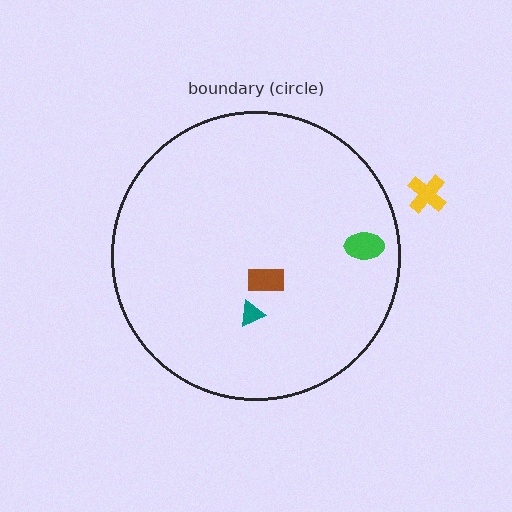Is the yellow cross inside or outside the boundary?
Outside.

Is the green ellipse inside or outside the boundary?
Inside.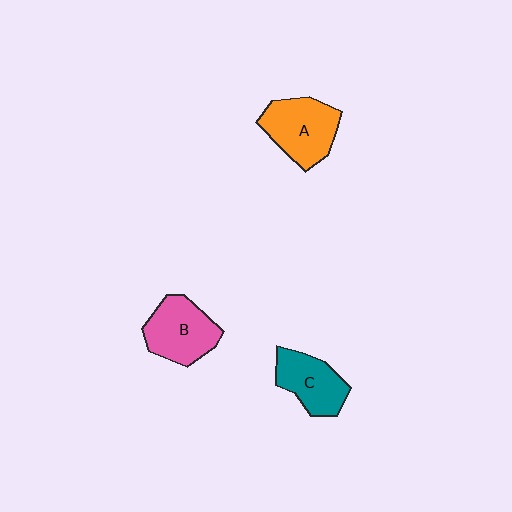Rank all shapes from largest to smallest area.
From largest to smallest: A (orange), B (pink), C (teal).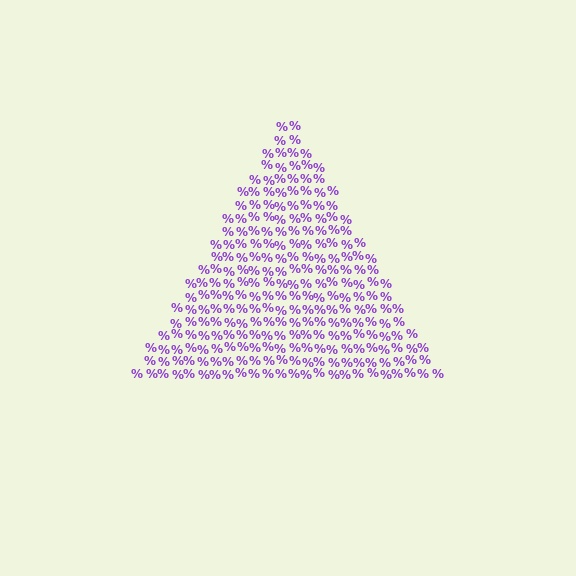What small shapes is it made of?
It is made of small percent signs.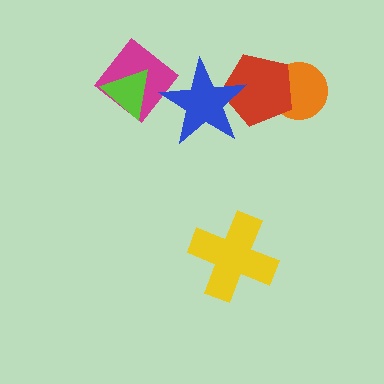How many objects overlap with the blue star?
1 object overlaps with the blue star.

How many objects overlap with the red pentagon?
2 objects overlap with the red pentagon.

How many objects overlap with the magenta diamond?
1 object overlaps with the magenta diamond.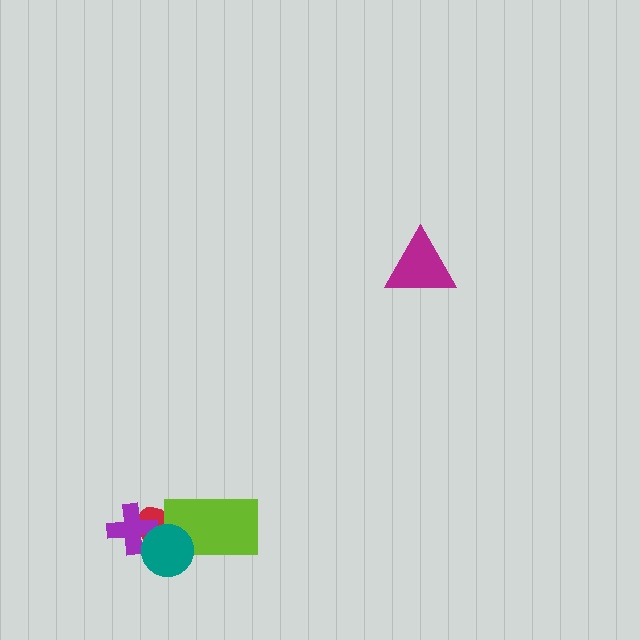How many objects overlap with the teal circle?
3 objects overlap with the teal circle.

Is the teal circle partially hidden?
No, no other shape covers it.